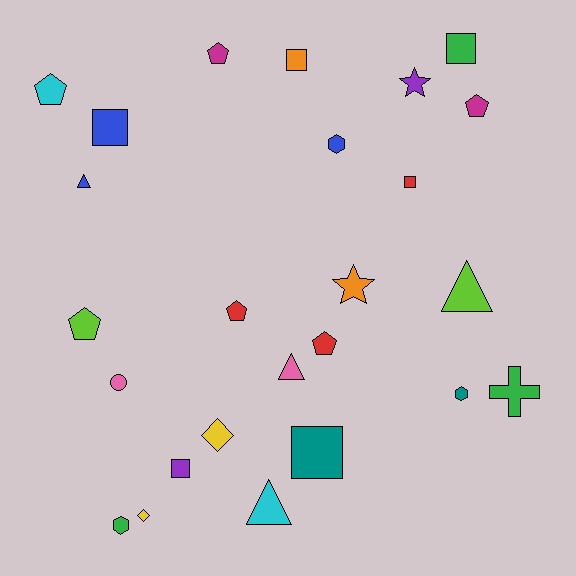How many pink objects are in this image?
There are 2 pink objects.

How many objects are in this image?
There are 25 objects.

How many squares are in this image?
There are 6 squares.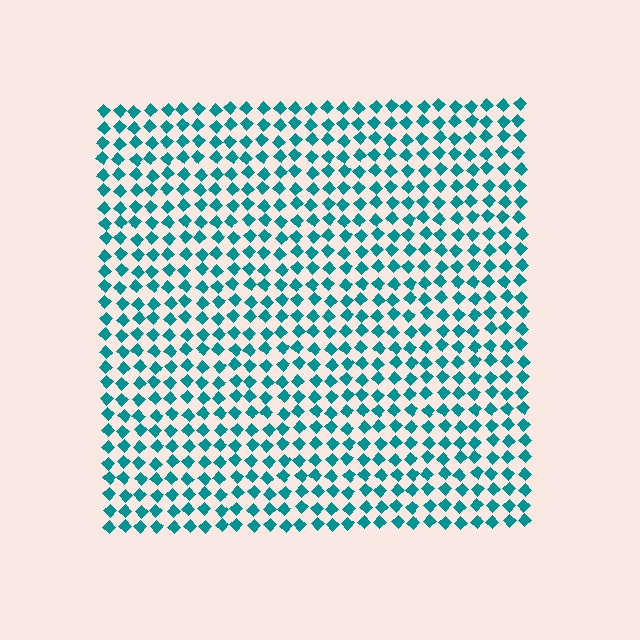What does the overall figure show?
The overall figure shows a square.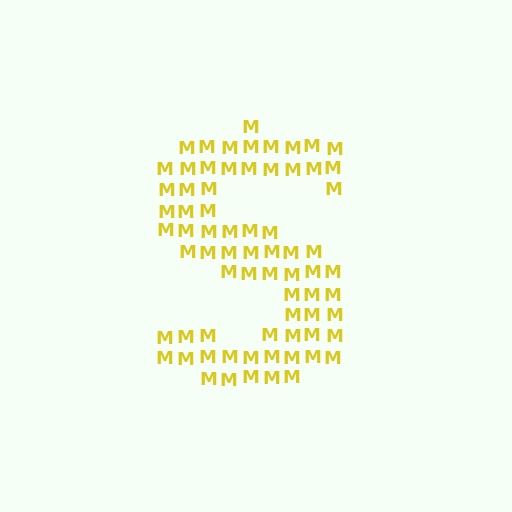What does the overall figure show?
The overall figure shows the letter S.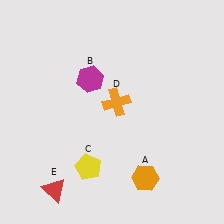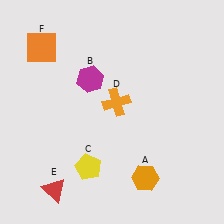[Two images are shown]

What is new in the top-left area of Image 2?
An orange square (F) was added in the top-left area of Image 2.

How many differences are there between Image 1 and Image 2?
There is 1 difference between the two images.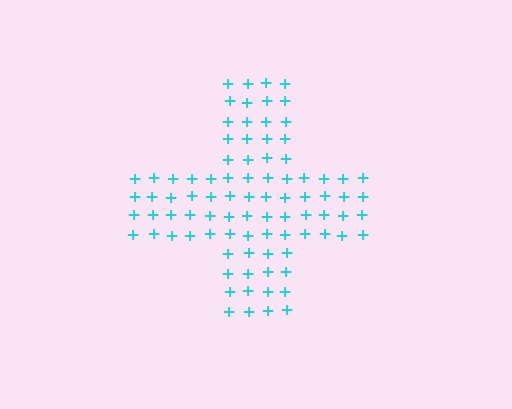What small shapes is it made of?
It is made of small plus signs.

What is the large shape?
The large shape is a cross.